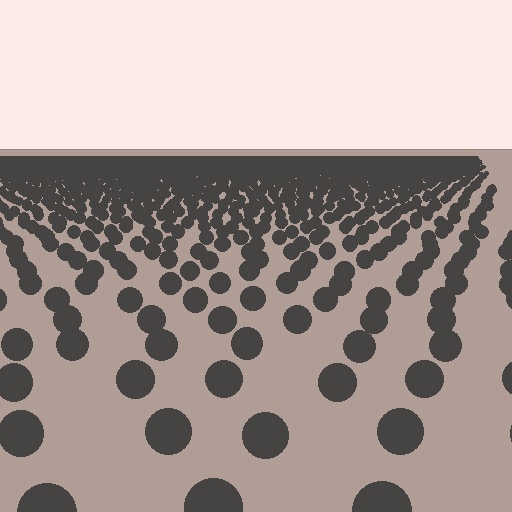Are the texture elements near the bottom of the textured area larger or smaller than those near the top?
Larger. Near the bottom, elements are closer to the viewer and appear at a bigger on-screen size.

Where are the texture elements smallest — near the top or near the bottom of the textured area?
Near the top.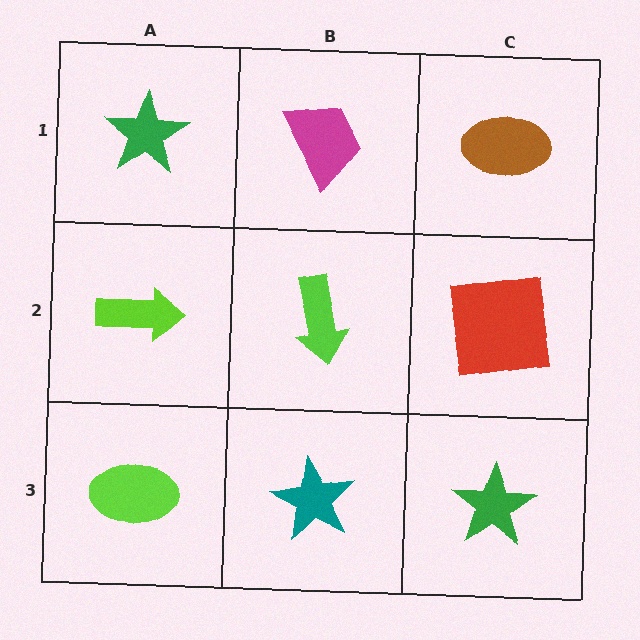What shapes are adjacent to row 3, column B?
A lime arrow (row 2, column B), a lime ellipse (row 3, column A), a green star (row 3, column C).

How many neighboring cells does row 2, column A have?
3.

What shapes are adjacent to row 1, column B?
A lime arrow (row 2, column B), a green star (row 1, column A), a brown ellipse (row 1, column C).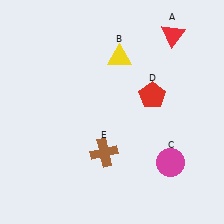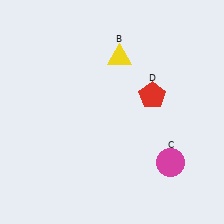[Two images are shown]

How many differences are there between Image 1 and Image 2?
There are 2 differences between the two images.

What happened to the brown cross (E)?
The brown cross (E) was removed in Image 2. It was in the bottom-left area of Image 1.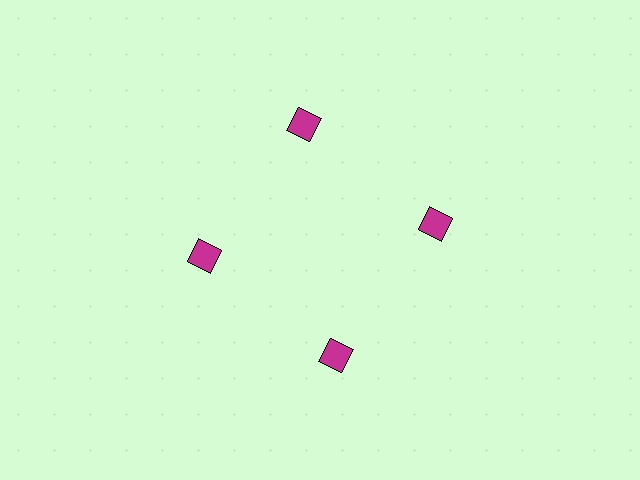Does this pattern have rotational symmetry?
Yes, this pattern has 4-fold rotational symmetry. It looks the same after rotating 90 degrees around the center.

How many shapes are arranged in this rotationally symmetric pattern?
There are 4 shapes, arranged in 4 groups of 1.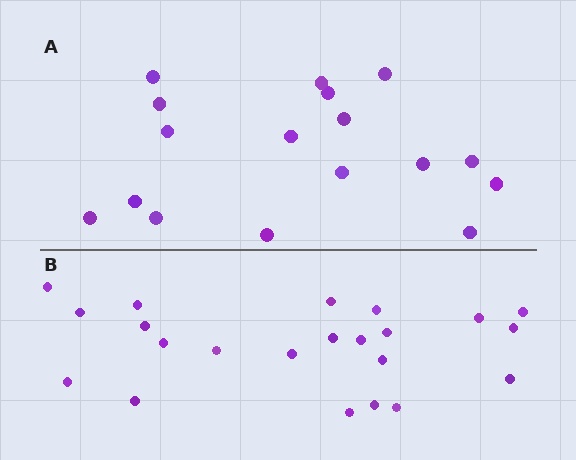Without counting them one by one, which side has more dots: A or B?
Region B (the bottom region) has more dots.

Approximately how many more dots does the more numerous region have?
Region B has about 5 more dots than region A.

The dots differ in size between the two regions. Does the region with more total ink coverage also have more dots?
No. Region A has more total ink coverage because its dots are larger, but region B actually contains more individual dots. Total area can be misleading — the number of items is what matters here.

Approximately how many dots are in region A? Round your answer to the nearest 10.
About 20 dots. (The exact count is 17, which rounds to 20.)